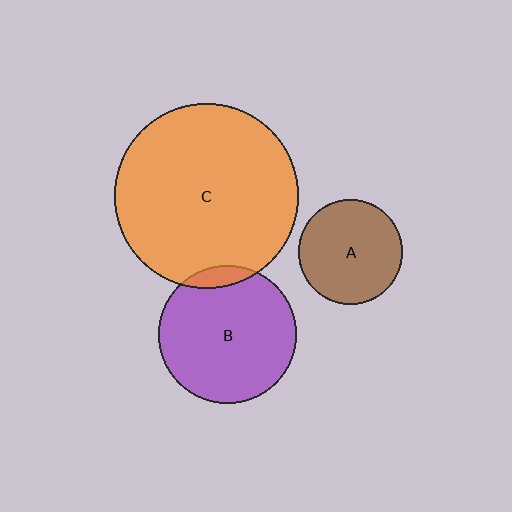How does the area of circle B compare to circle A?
Approximately 1.7 times.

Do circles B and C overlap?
Yes.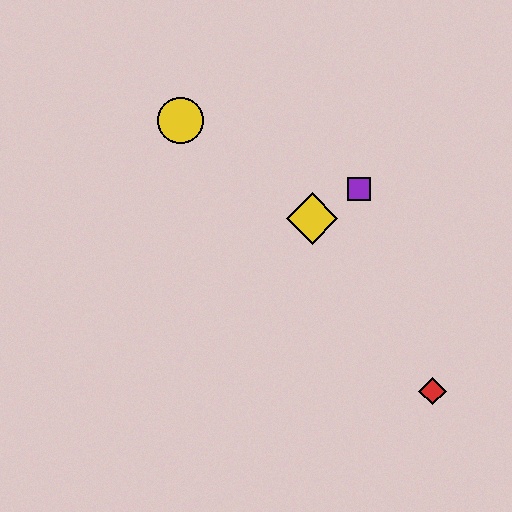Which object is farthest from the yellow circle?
The red diamond is farthest from the yellow circle.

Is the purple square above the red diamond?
Yes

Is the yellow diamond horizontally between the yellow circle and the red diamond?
Yes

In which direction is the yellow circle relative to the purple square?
The yellow circle is to the left of the purple square.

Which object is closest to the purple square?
The yellow diamond is closest to the purple square.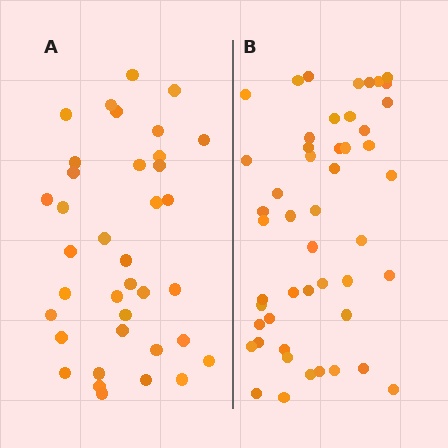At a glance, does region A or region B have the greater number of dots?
Region B (the right region) has more dots.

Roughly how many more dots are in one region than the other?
Region B has roughly 12 or so more dots than region A.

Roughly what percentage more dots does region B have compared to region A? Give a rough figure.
About 30% more.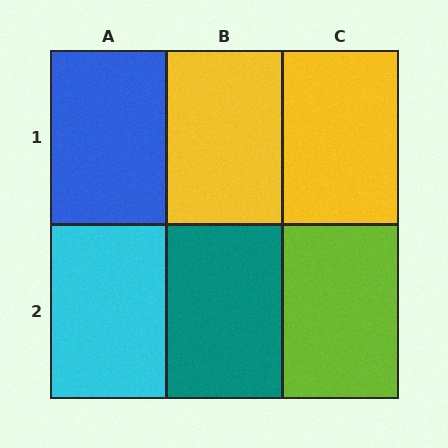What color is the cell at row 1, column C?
Yellow.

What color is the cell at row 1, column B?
Yellow.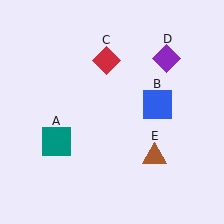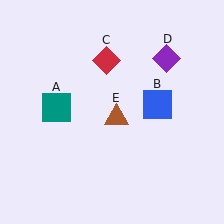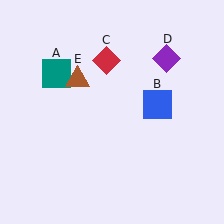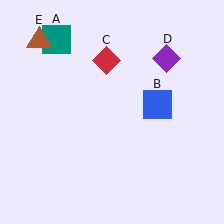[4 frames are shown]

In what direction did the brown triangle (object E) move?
The brown triangle (object E) moved up and to the left.